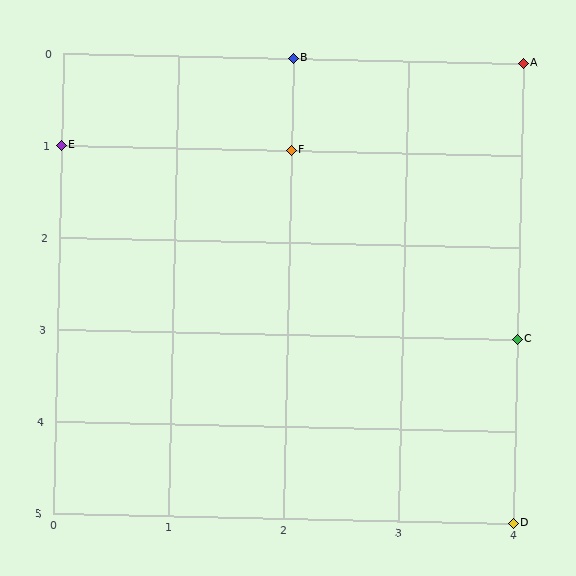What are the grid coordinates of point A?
Point A is at grid coordinates (4, 0).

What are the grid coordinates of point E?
Point E is at grid coordinates (0, 1).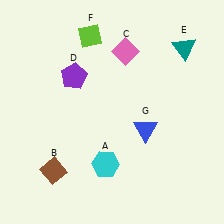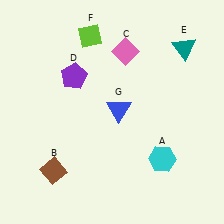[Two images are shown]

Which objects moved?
The objects that moved are: the cyan hexagon (A), the blue triangle (G).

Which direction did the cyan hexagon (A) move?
The cyan hexagon (A) moved right.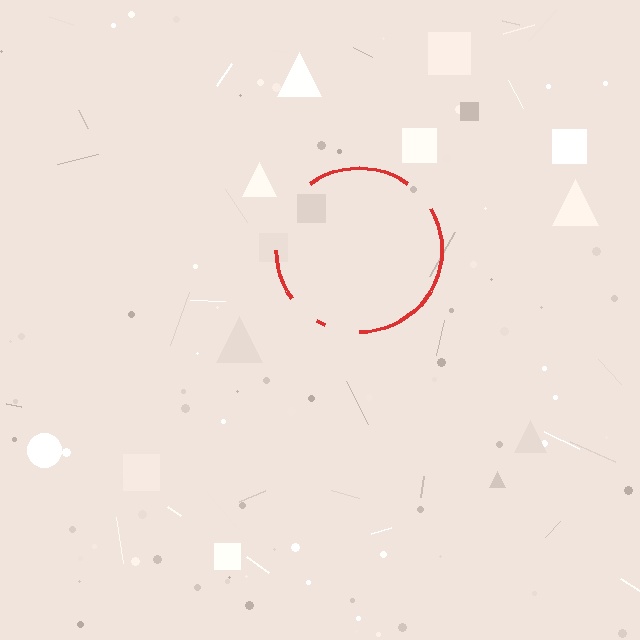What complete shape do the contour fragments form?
The contour fragments form a circle.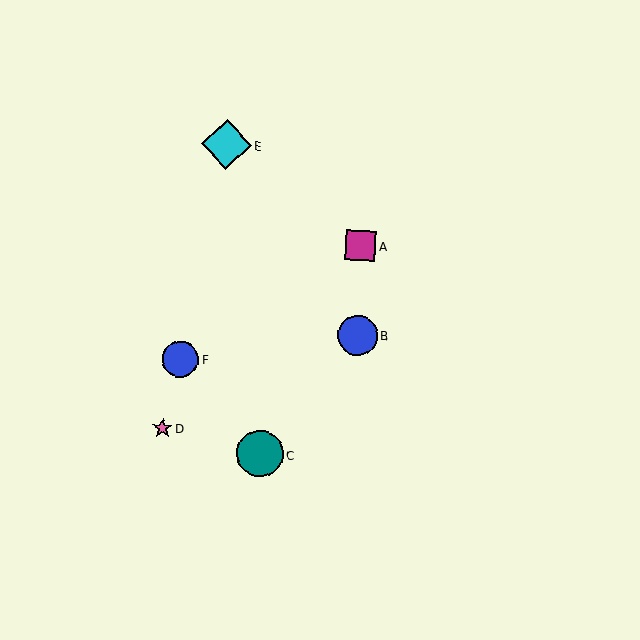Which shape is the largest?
The cyan diamond (labeled E) is the largest.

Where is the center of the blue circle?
The center of the blue circle is at (180, 359).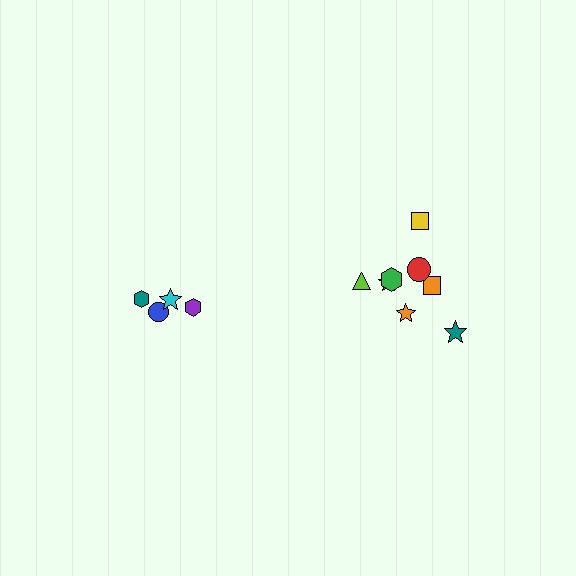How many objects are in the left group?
There are 4 objects.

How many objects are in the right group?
There are 8 objects.